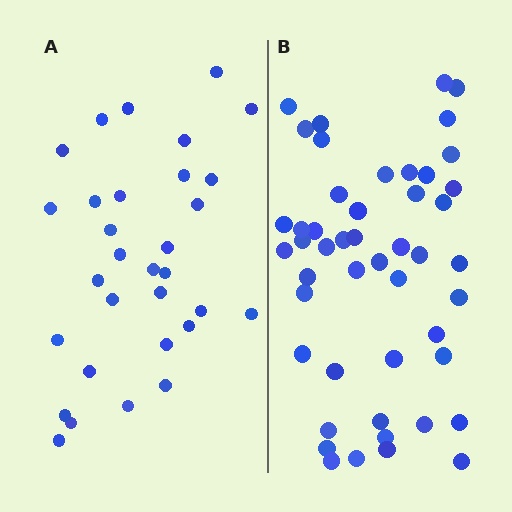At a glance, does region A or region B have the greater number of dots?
Region B (the right region) has more dots.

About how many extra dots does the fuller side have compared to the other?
Region B has approximately 15 more dots than region A.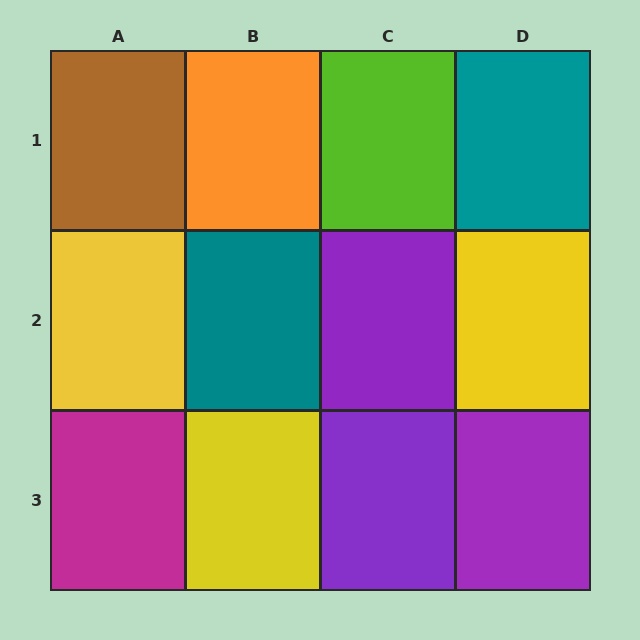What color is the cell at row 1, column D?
Teal.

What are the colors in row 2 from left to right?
Yellow, teal, purple, yellow.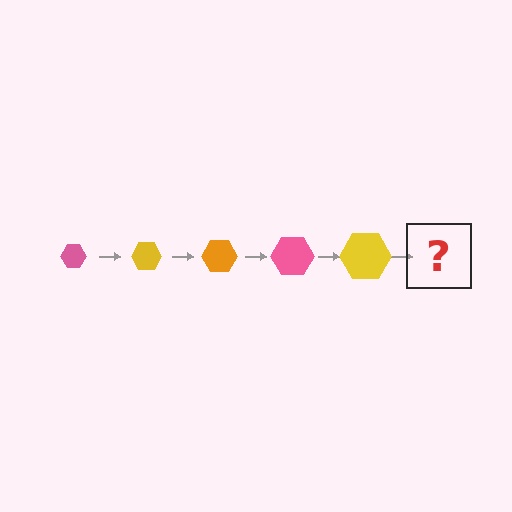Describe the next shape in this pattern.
It should be an orange hexagon, larger than the previous one.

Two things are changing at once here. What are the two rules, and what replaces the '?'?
The two rules are that the hexagon grows larger each step and the color cycles through pink, yellow, and orange. The '?' should be an orange hexagon, larger than the previous one.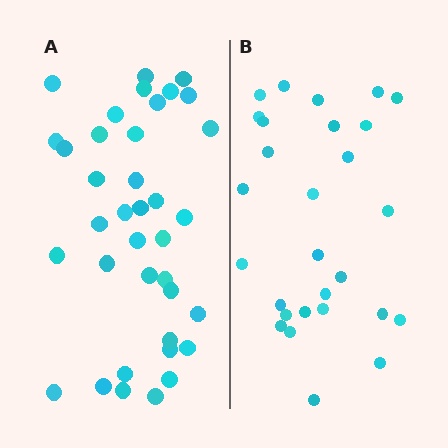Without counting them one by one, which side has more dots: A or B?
Region A (the left region) has more dots.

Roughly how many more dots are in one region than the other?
Region A has roughly 8 or so more dots than region B.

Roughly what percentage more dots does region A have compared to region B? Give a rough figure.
About 30% more.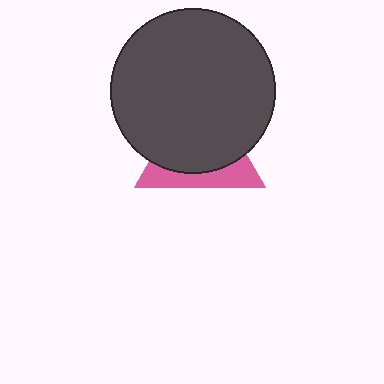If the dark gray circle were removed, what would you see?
You would see the complete pink triangle.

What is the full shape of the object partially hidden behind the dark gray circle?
The partially hidden object is a pink triangle.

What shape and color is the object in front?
The object in front is a dark gray circle.